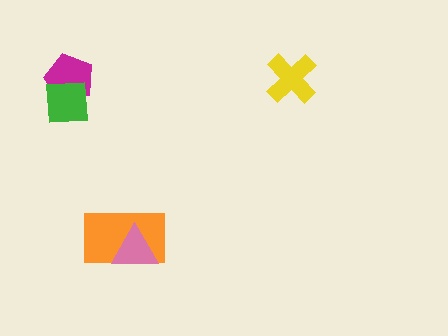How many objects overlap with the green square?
1 object overlaps with the green square.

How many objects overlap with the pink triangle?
1 object overlaps with the pink triangle.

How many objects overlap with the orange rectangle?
1 object overlaps with the orange rectangle.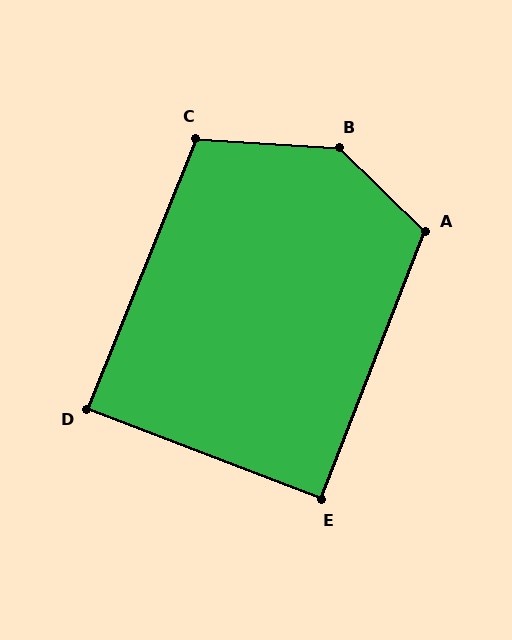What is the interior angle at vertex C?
Approximately 108 degrees (obtuse).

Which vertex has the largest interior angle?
B, at approximately 140 degrees.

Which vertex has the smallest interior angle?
D, at approximately 89 degrees.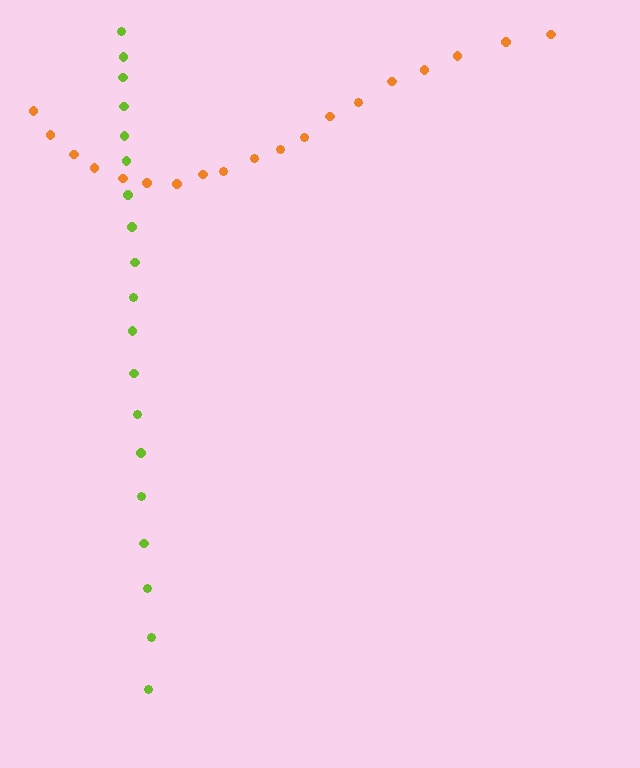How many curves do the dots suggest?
There are 2 distinct paths.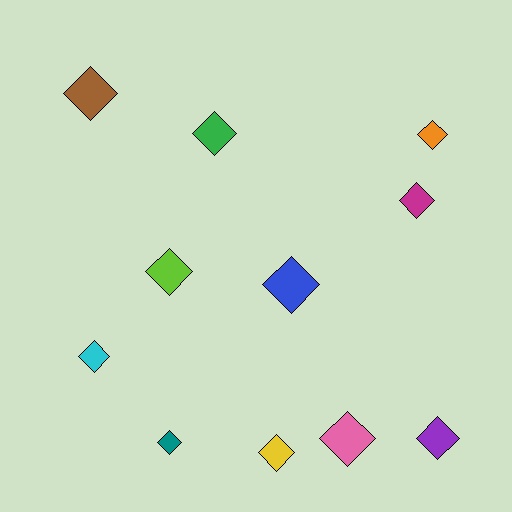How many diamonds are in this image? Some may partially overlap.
There are 11 diamonds.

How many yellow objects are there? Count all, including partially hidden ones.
There is 1 yellow object.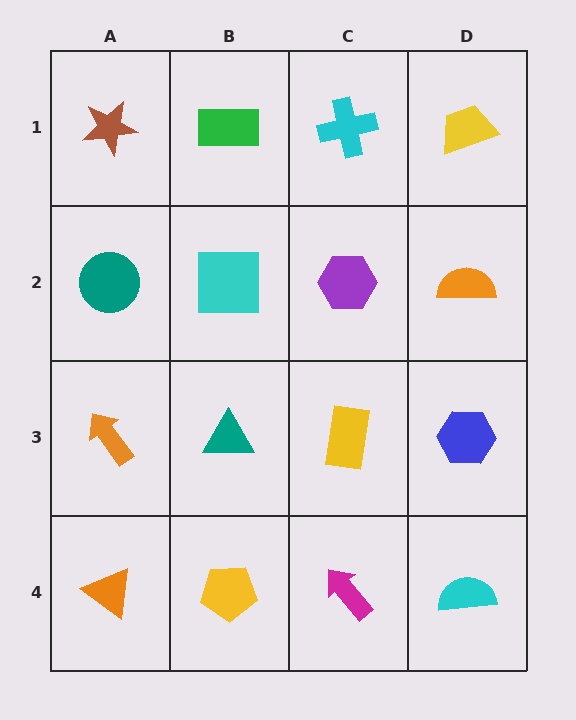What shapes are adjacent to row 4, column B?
A teal triangle (row 3, column B), an orange triangle (row 4, column A), a magenta arrow (row 4, column C).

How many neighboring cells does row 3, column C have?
4.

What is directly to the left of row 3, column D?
A yellow rectangle.